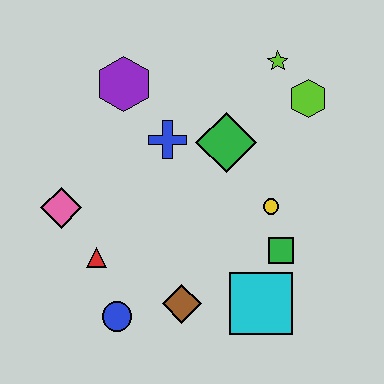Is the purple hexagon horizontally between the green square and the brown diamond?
No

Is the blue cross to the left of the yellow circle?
Yes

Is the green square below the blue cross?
Yes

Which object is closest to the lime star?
The lime hexagon is closest to the lime star.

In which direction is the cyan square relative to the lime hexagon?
The cyan square is below the lime hexagon.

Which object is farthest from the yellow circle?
The pink diamond is farthest from the yellow circle.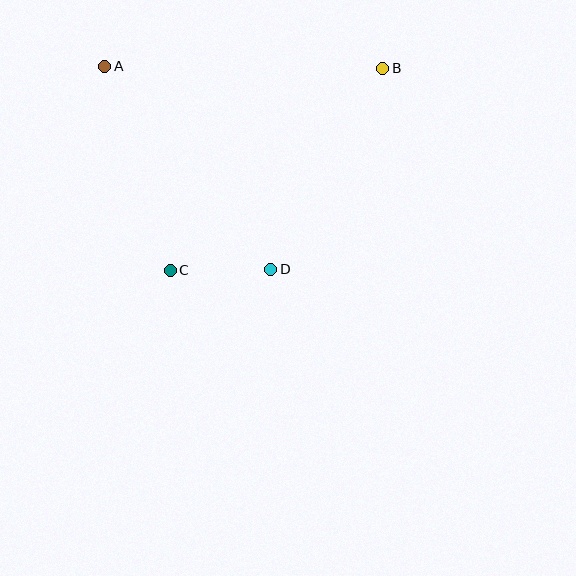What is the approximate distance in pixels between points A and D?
The distance between A and D is approximately 262 pixels.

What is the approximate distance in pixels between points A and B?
The distance between A and B is approximately 278 pixels.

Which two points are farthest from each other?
Points B and C are farthest from each other.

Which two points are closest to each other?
Points C and D are closest to each other.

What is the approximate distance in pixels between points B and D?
The distance between B and D is approximately 230 pixels.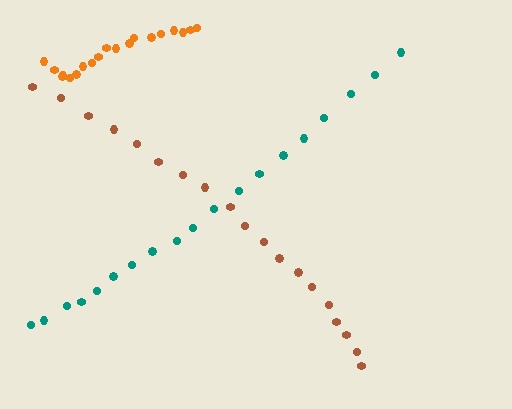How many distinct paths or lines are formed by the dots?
There are 3 distinct paths.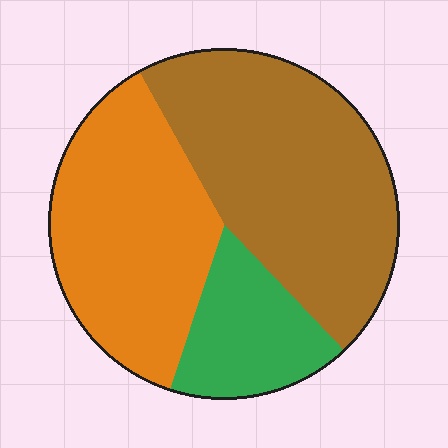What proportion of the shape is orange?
Orange covers around 35% of the shape.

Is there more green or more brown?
Brown.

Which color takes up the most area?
Brown, at roughly 45%.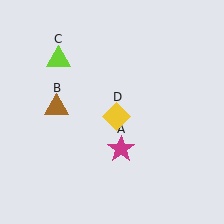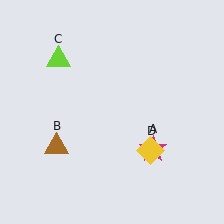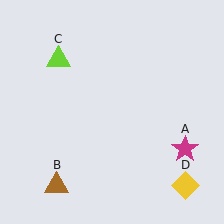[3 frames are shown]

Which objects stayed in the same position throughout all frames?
Lime triangle (object C) remained stationary.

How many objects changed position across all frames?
3 objects changed position: magenta star (object A), brown triangle (object B), yellow diamond (object D).